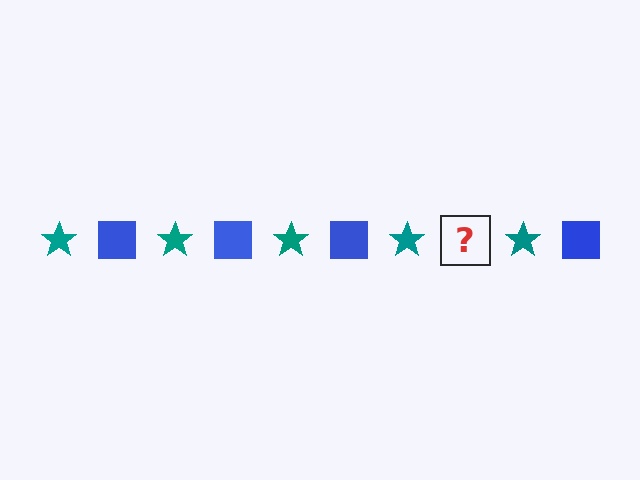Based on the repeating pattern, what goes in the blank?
The blank should be a blue square.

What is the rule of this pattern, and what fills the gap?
The rule is that the pattern alternates between teal star and blue square. The gap should be filled with a blue square.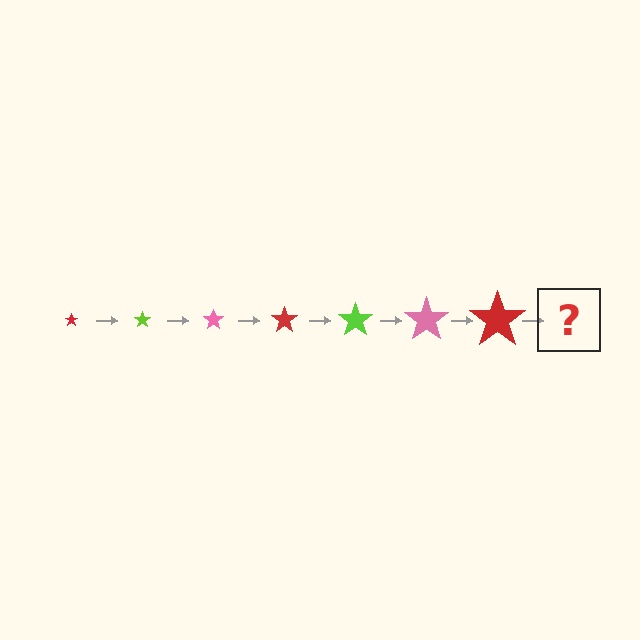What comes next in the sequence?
The next element should be a lime star, larger than the previous one.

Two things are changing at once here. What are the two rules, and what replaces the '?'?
The two rules are that the star grows larger each step and the color cycles through red, lime, and pink. The '?' should be a lime star, larger than the previous one.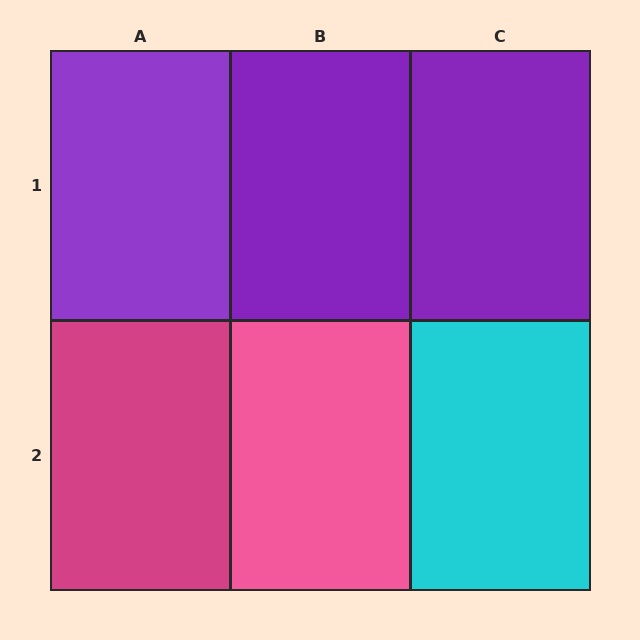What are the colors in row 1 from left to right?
Purple, purple, purple.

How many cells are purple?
3 cells are purple.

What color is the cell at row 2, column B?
Pink.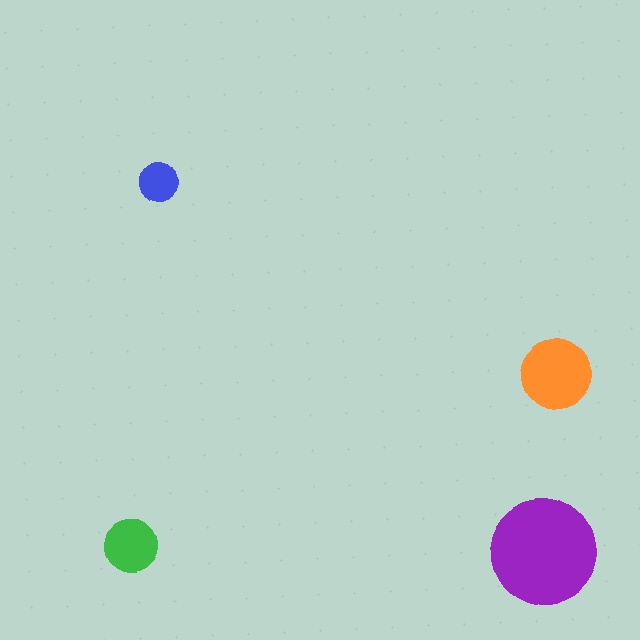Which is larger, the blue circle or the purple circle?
The purple one.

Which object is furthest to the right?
The orange circle is rightmost.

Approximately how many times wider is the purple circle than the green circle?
About 2 times wider.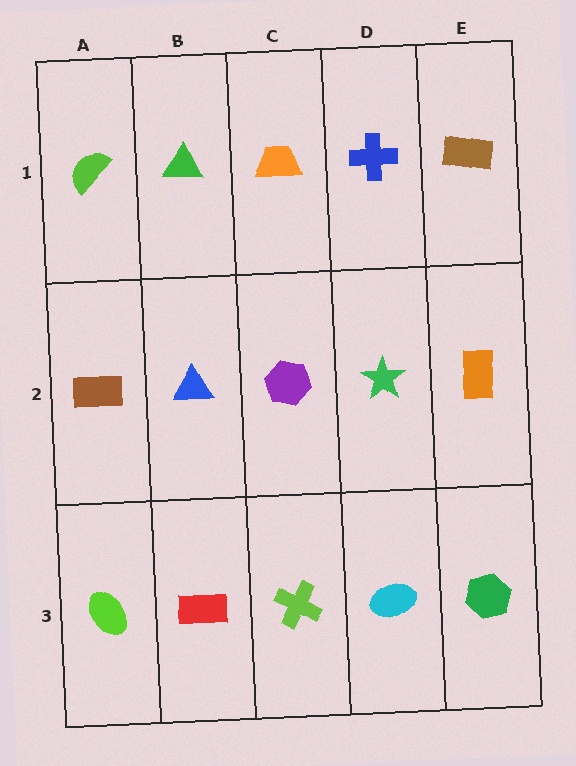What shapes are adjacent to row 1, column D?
A green star (row 2, column D), an orange trapezoid (row 1, column C), a brown rectangle (row 1, column E).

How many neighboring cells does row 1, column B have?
3.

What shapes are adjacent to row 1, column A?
A brown rectangle (row 2, column A), a green triangle (row 1, column B).